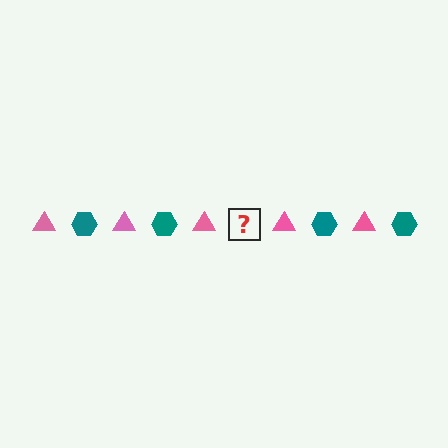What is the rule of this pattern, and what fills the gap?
The rule is that the pattern alternates between pink triangle and teal hexagon. The gap should be filled with a teal hexagon.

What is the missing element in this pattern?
The missing element is a teal hexagon.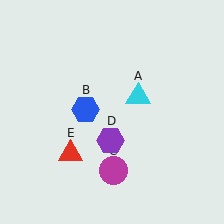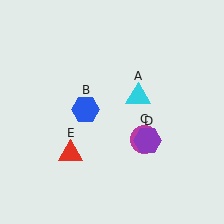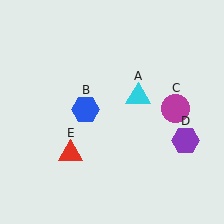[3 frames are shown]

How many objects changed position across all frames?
2 objects changed position: magenta circle (object C), purple hexagon (object D).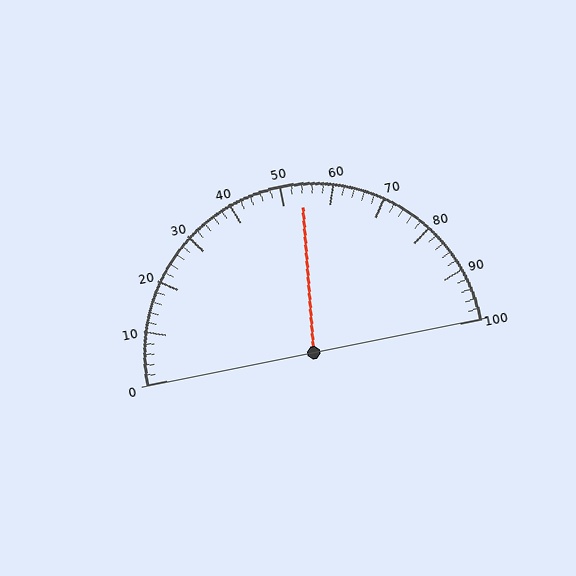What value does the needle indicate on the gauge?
The needle indicates approximately 54.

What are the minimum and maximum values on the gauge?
The gauge ranges from 0 to 100.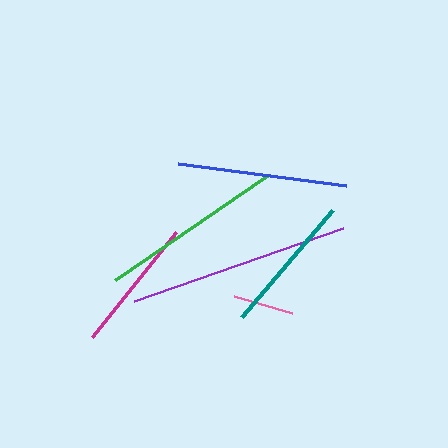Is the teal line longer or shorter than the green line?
The green line is longer than the teal line.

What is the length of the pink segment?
The pink segment is approximately 61 pixels long.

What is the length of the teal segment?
The teal segment is approximately 140 pixels long.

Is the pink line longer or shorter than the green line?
The green line is longer than the pink line.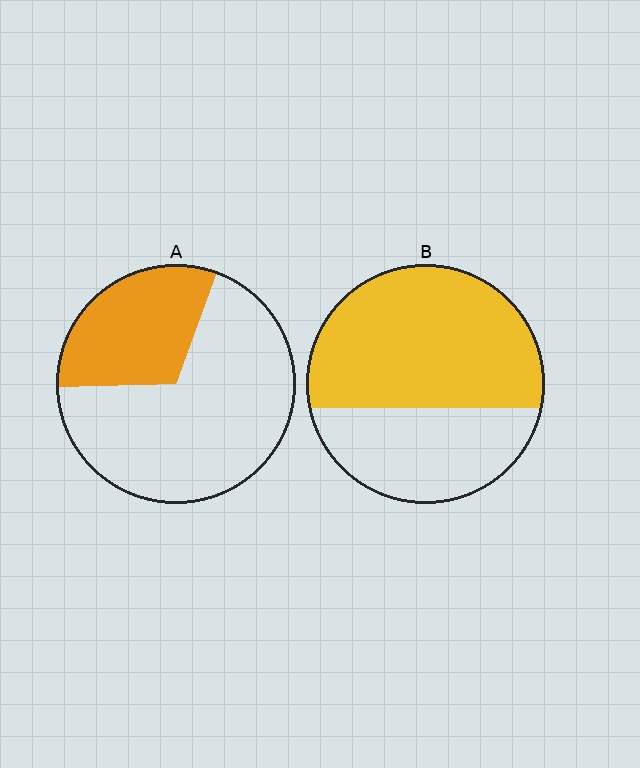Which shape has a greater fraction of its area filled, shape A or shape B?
Shape B.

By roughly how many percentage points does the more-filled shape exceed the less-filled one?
By roughly 30 percentage points (B over A).